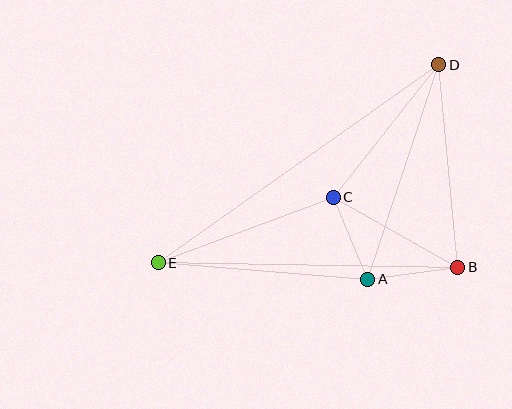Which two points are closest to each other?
Points A and C are closest to each other.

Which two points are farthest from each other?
Points D and E are farthest from each other.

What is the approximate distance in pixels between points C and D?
The distance between C and D is approximately 169 pixels.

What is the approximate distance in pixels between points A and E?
The distance between A and E is approximately 210 pixels.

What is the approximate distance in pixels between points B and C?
The distance between B and C is approximately 143 pixels.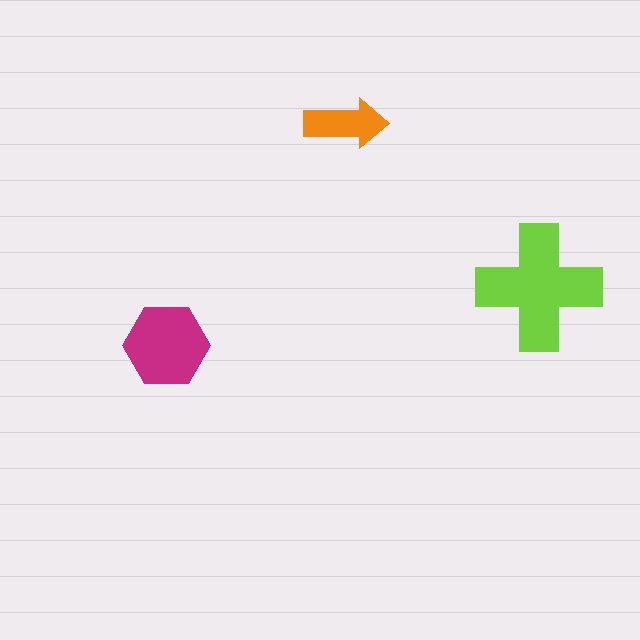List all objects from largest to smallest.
The lime cross, the magenta hexagon, the orange arrow.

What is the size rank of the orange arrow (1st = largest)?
3rd.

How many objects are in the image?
There are 3 objects in the image.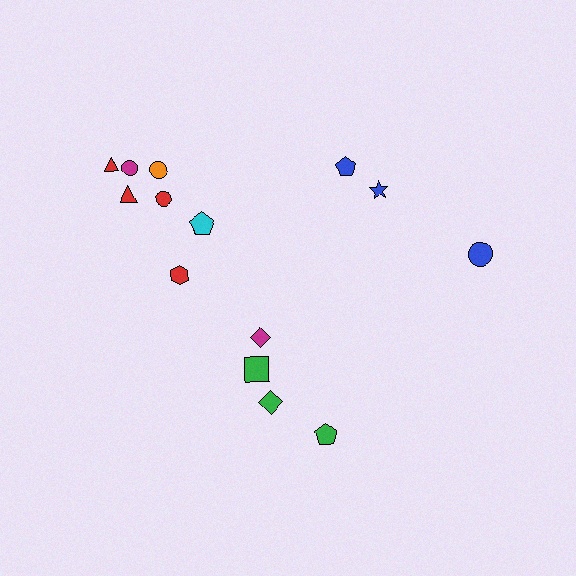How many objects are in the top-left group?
There are 7 objects.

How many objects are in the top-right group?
There are 3 objects.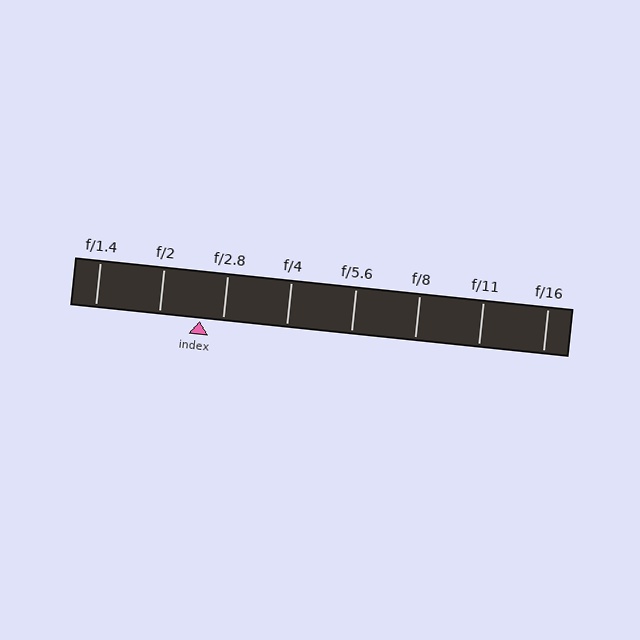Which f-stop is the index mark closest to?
The index mark is closest to f/2.8.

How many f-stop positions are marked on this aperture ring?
There are 8 f-stop positions marked.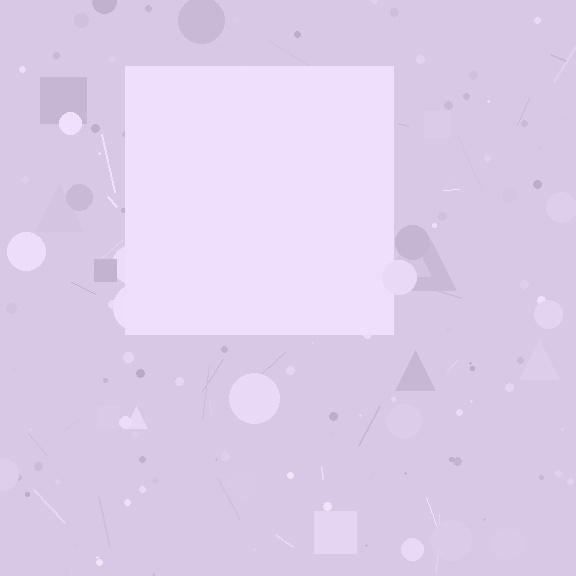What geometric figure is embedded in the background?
A square is embedded in the background.